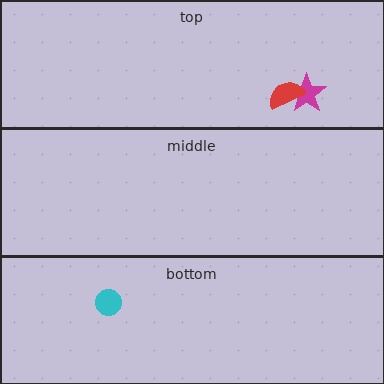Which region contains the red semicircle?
The top region.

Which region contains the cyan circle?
The bottom region.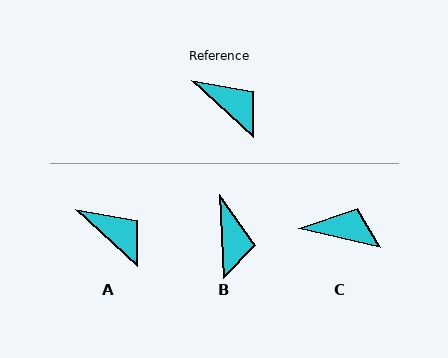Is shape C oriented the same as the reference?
No, it is off by about 29 degrees.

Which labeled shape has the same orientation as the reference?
A.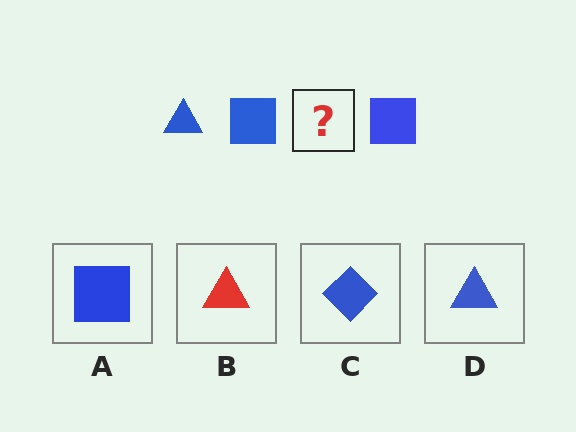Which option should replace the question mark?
Option D.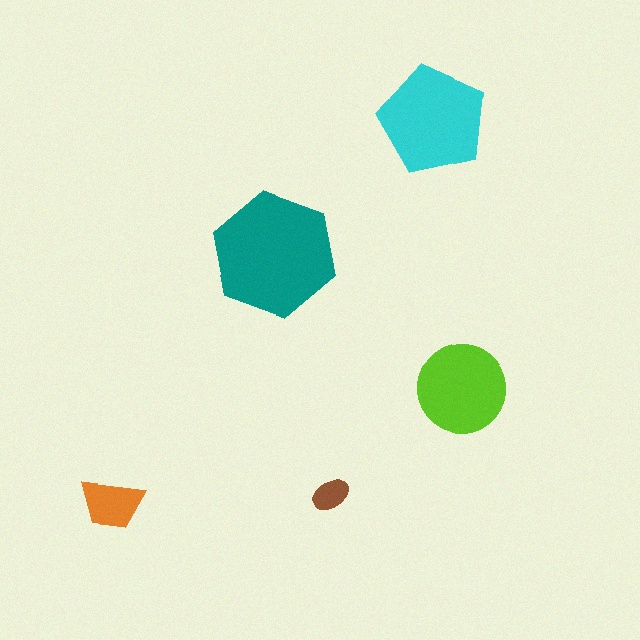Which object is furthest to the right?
The lime circle is rightmost.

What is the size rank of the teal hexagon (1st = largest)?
1st.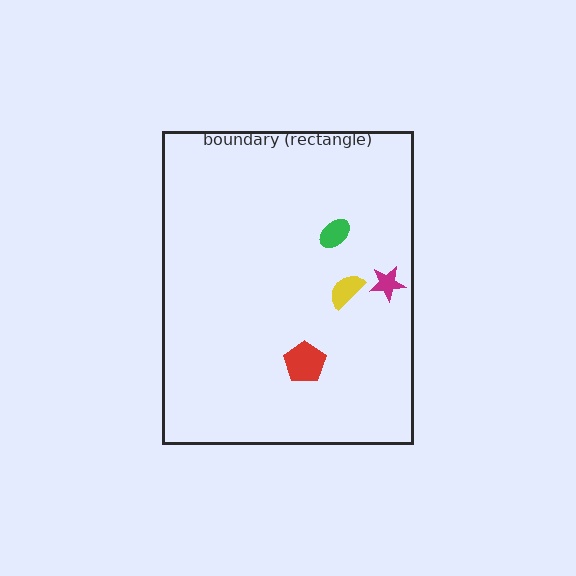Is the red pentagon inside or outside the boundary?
Inside.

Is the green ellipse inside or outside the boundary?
Inside.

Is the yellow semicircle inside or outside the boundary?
Inside.